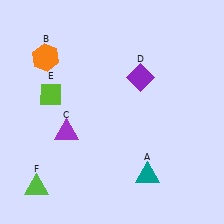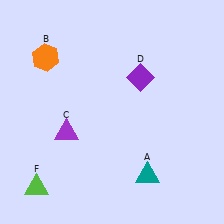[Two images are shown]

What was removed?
The lime diamond (E) was removed in Image 2.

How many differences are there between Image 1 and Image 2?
There is 1 difference between the two images.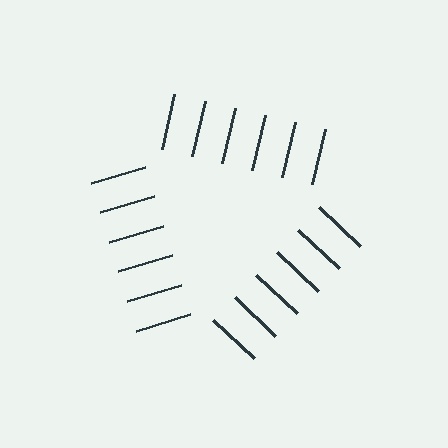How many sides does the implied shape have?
3 sides — the line-ends trace a triangle.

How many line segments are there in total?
18 — 6 along each of the 3 edges.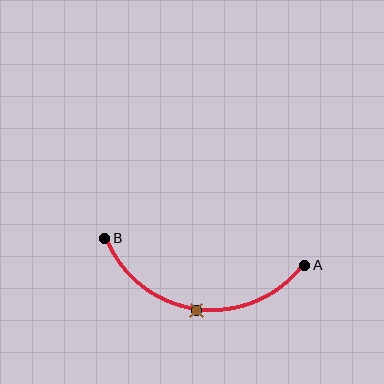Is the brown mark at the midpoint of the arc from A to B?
Yes. The brown mark lies on the arc at equal arc-length from both A and B — it is the arc midpoint.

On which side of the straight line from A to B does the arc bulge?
The arc bulges below the straight line connecting A and B.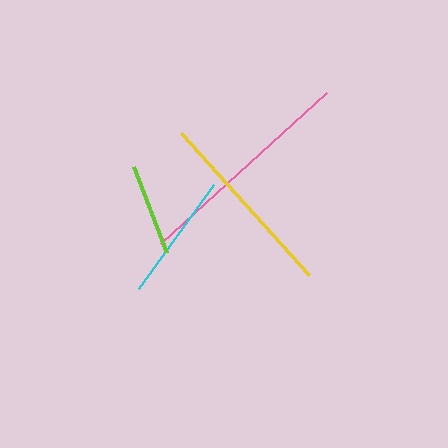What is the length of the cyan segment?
The cyan segment is approximately 128 pixels long.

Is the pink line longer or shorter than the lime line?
The pink line is longer than the lime line.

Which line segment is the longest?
The pink line is the longest at approximately 224 pixels.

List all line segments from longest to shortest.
From longest to shortest: pink, yellow, cyan, lime.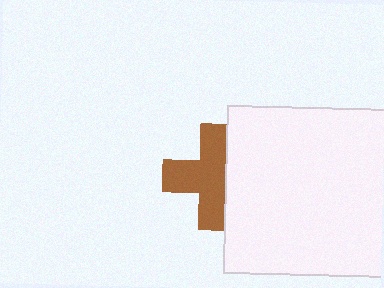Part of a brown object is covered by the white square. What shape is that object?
It is a cross.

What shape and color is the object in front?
The object in front is a white square.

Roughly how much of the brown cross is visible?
Most of it is visible (roughly 66%).